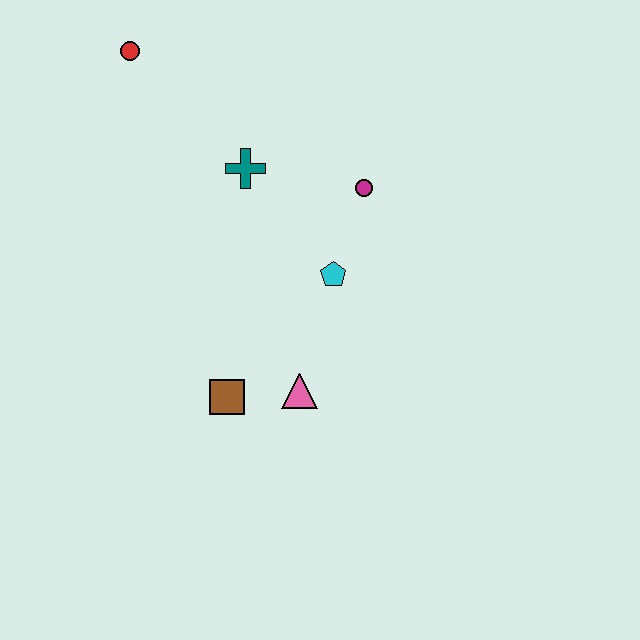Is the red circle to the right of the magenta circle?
No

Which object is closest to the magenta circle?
The cyan pentagon is closest to the magenta circle.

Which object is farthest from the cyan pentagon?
The red circle is farthest from the cyan pentagon.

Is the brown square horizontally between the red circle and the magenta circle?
Yes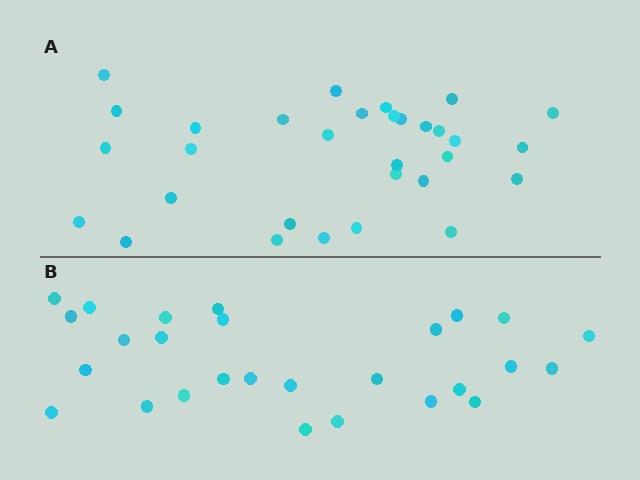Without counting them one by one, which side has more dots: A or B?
Region A (the top region) has more dots.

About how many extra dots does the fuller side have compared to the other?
Region A has about 4 more dots than region B.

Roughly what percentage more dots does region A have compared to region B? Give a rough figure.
About 15% more.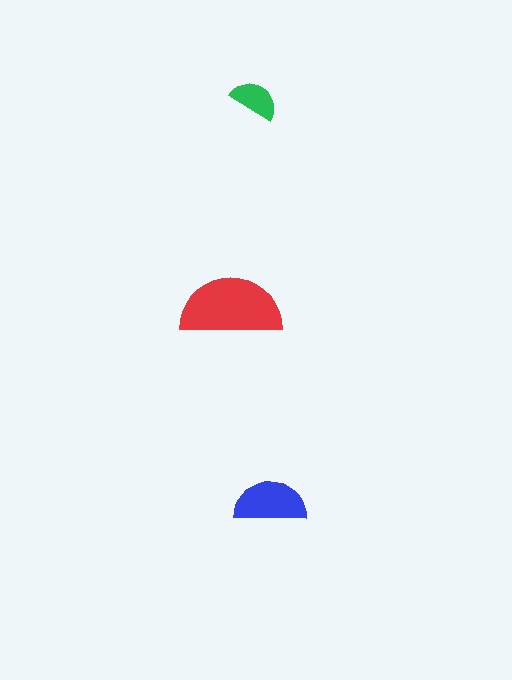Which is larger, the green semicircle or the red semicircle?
The red one.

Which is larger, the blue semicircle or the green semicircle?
The blue one.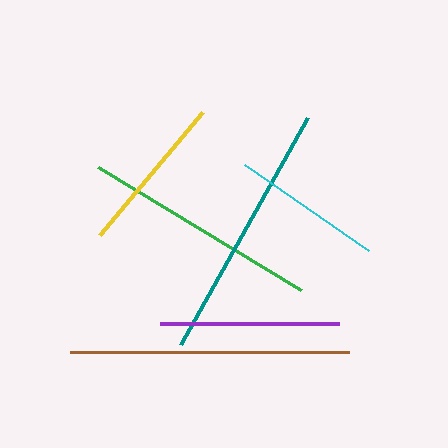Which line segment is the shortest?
The cyan line is the shortest at approximately 150 pixels.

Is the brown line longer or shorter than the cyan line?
The brown line is longer than the cyan line.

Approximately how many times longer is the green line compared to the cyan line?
The green line is approximately 1.6 times the length of the cyan line.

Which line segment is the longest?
The brown line is the longest at approximately 279 pixels.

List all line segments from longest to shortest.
From longest to shortest: brown, teal, green, purple, yellow, cyan.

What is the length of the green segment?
The green segment is approximately 238 pixels long.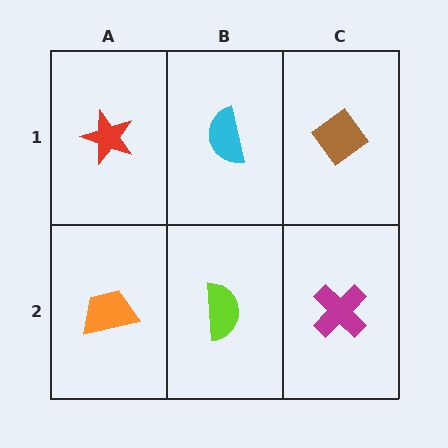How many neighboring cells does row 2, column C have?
2.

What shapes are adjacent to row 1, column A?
An orange trapezoid (row 2, column A), a cyan semicircle (row 1, column B).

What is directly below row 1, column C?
A magenta cross.